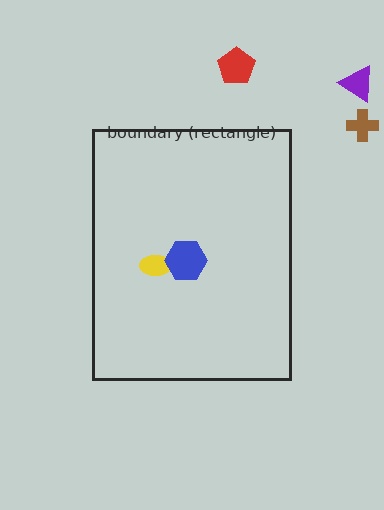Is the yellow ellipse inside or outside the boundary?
Inside.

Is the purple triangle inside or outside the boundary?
Outside.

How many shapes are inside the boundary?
2 inside, 3 outside.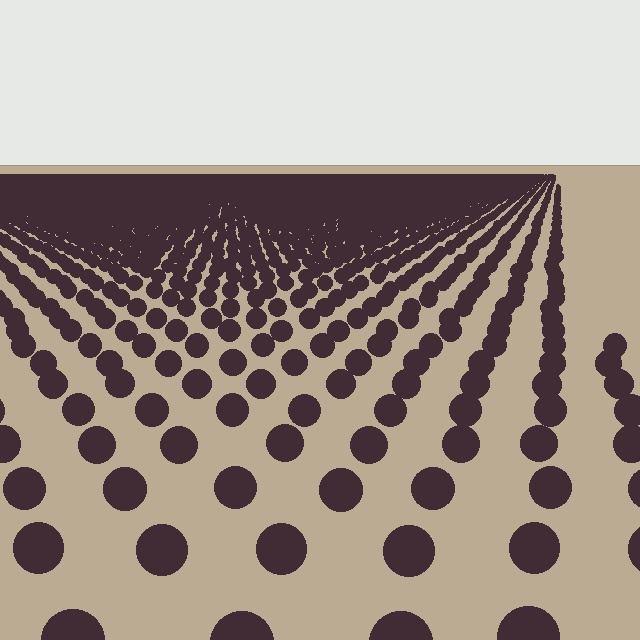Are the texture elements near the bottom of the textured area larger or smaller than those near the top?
Larger. Near the bottom, elements are closer to the viewer and appear at a bigger on-screen size.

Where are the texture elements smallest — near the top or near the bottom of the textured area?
Near the top.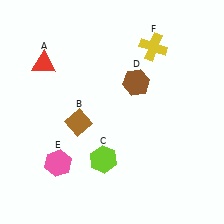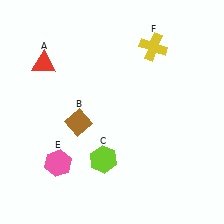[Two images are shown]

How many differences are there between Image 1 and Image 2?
There is 1 difference between the two images.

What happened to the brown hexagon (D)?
The brown hexagon (D) was removed in Image 2. It was in the top-right area of Image 1.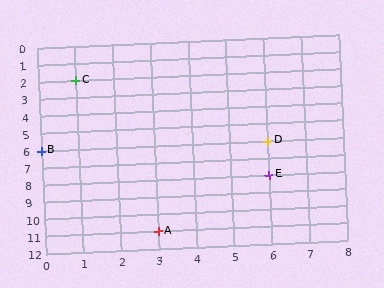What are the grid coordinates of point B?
Point B is at grid coordinates (0, 6).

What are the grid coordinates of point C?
Point C is at grid coordinates (1, 2).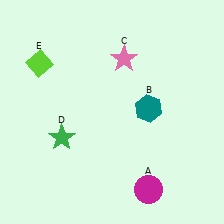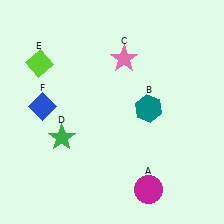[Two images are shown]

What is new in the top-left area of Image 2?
A blue diamond (F) was added in the top-left area of Image 2.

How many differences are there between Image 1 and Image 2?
There is 1 difference between the two images.